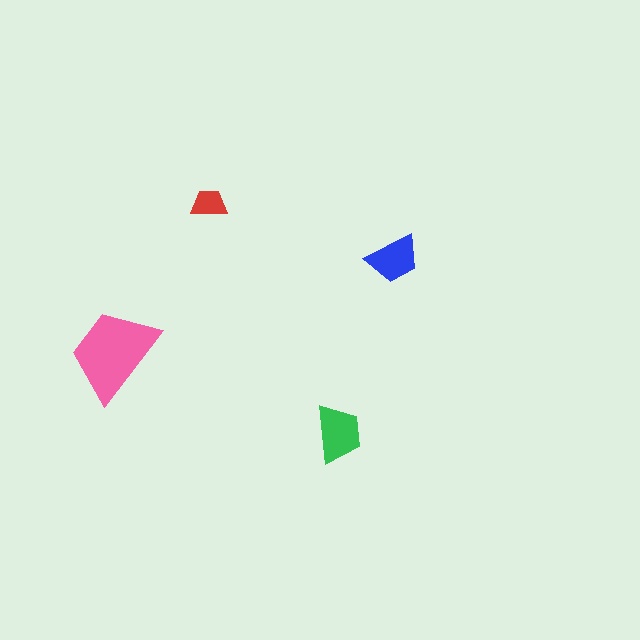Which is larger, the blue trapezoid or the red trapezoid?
The blue one.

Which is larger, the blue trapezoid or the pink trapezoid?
The pink one.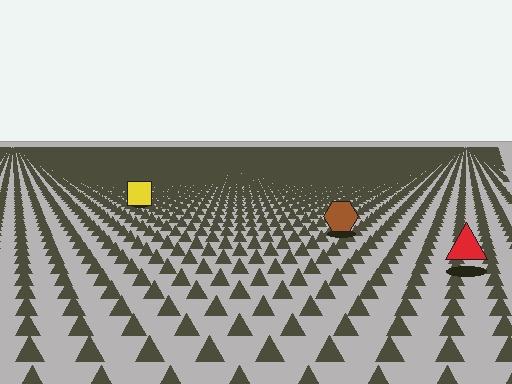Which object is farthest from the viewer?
The yellow square is farthest from the viewer. It appears smaller and the ground texture around it is denser.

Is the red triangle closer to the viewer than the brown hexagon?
Yes. The red triangle is closer — you can tell from the texture gradient: the ground texture is coarser near it.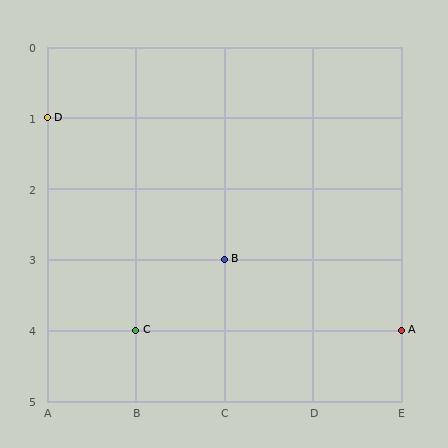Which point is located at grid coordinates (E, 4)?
Point A is at (E, 4).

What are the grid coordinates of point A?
Point A is at grid coordinates (E, 4).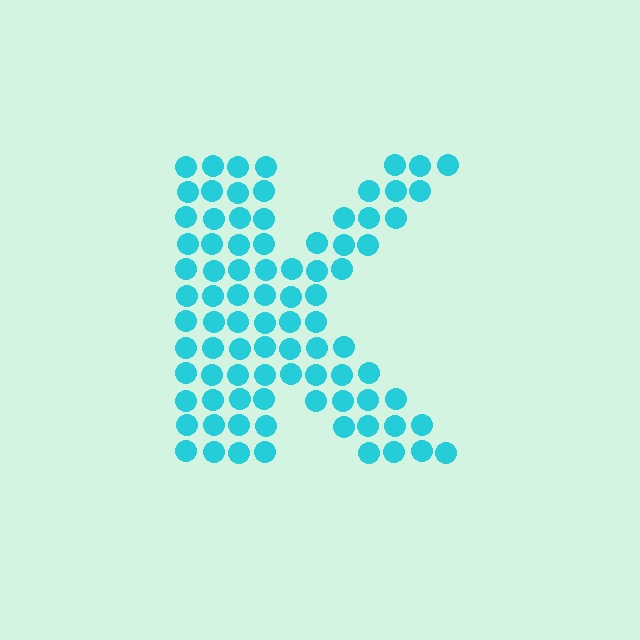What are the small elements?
The small elements are circles.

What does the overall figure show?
The overall figure shows the letter K.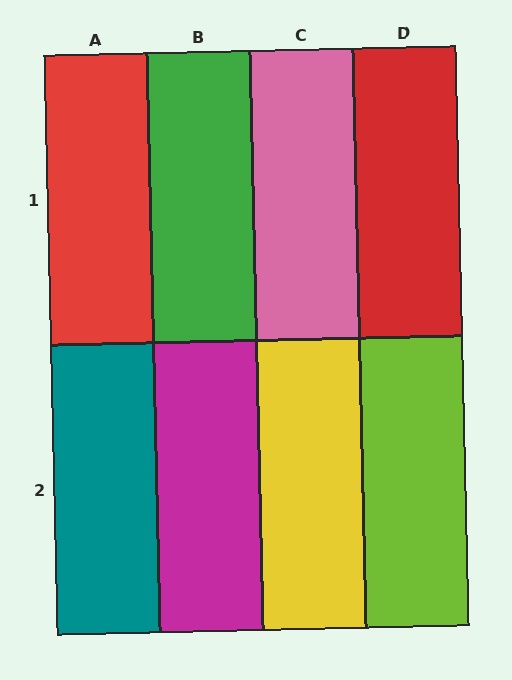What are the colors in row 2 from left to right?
Teal, magenta, yellow, lime.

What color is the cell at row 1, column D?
Red.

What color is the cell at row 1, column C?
Pink.